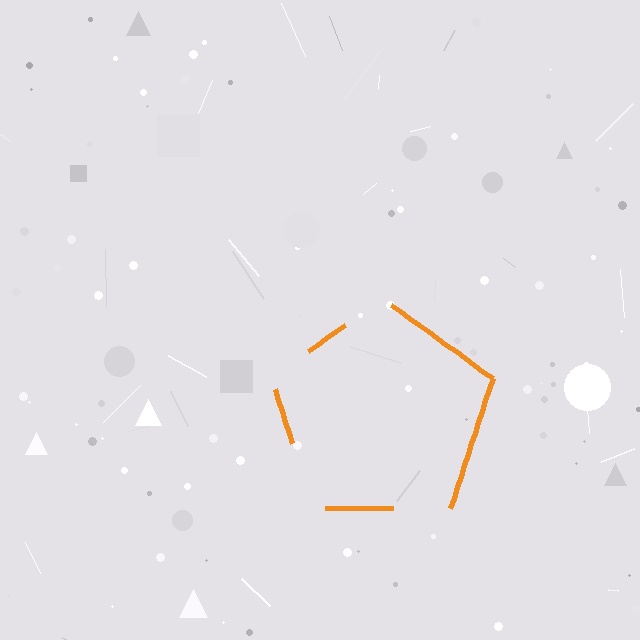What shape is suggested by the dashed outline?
The dashed outline suggests a pentagon.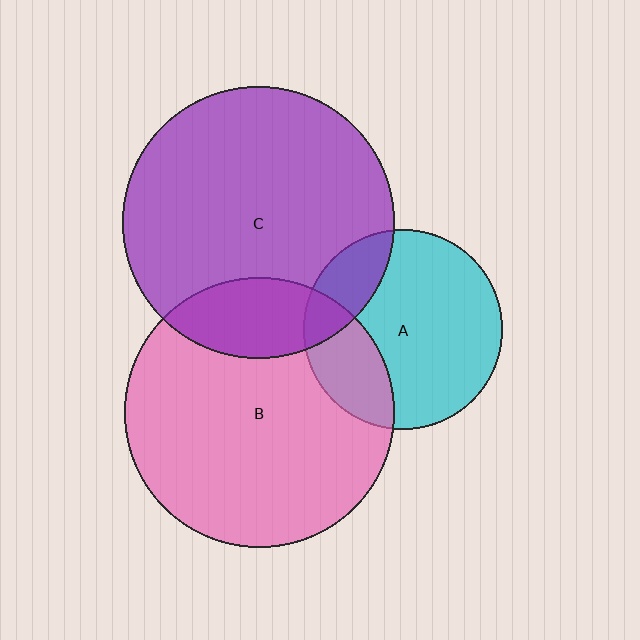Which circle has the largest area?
Circle C (purple).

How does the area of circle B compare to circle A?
Approximately 1.8 times.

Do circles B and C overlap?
Yes.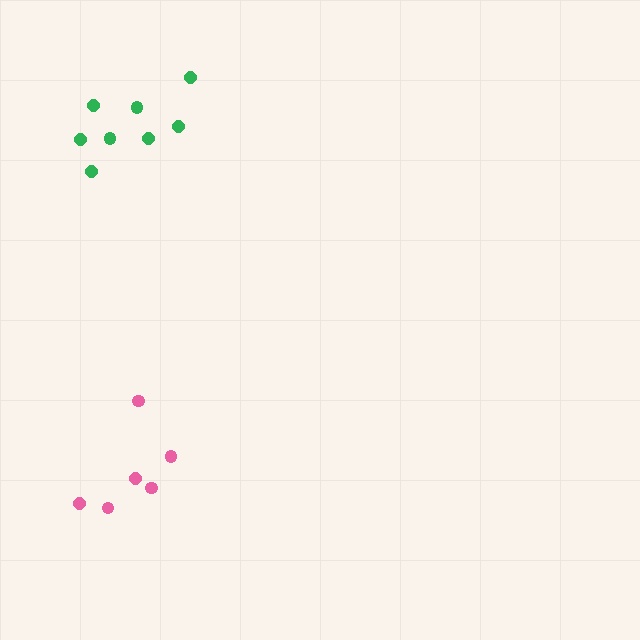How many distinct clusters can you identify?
There are 2 distinct clusters.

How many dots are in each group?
Group 1: 6 dots, Group 2: 8 dots (14 total).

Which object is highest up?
The green cluster is topmost.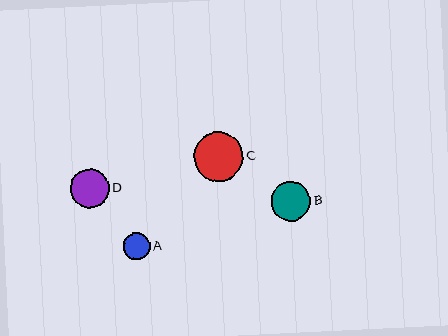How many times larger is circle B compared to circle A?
Circle B is approximately 1.5 times the size of circle A.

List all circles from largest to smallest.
From largest to smallest: C, B, D, A.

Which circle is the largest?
Circle C is the largest with a size of approximately 49 pixels.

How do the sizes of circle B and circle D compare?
Circle B and circle D are approximately the same size.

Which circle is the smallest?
Circle A is the smallest with a size of approximately 26 pixels.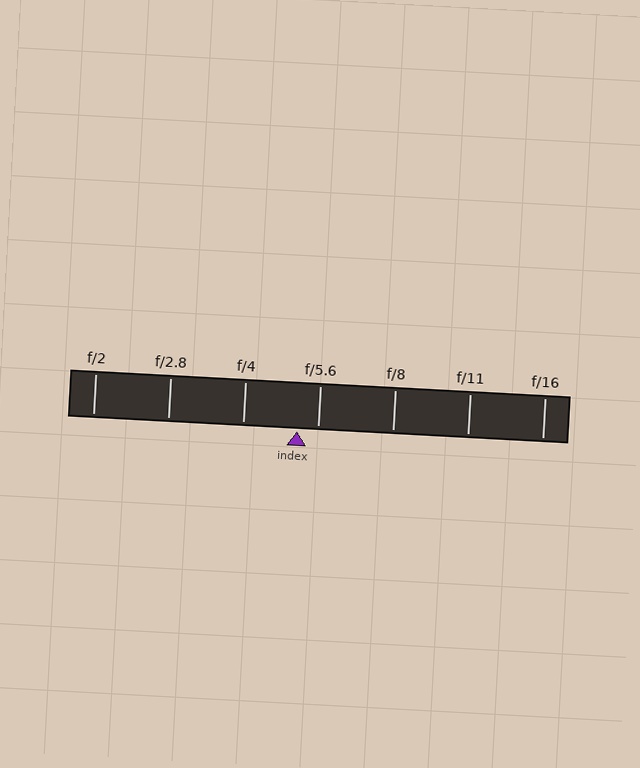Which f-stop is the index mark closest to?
The index mark is closest to f/5.6.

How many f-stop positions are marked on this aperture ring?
There are 7 f-stop positions marked.